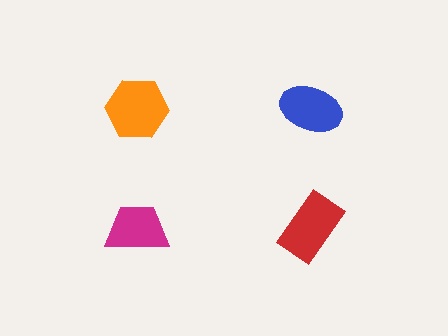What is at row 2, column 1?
A magenta trapezoid.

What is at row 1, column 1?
An orange hexagon.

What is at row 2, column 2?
A red rectangle.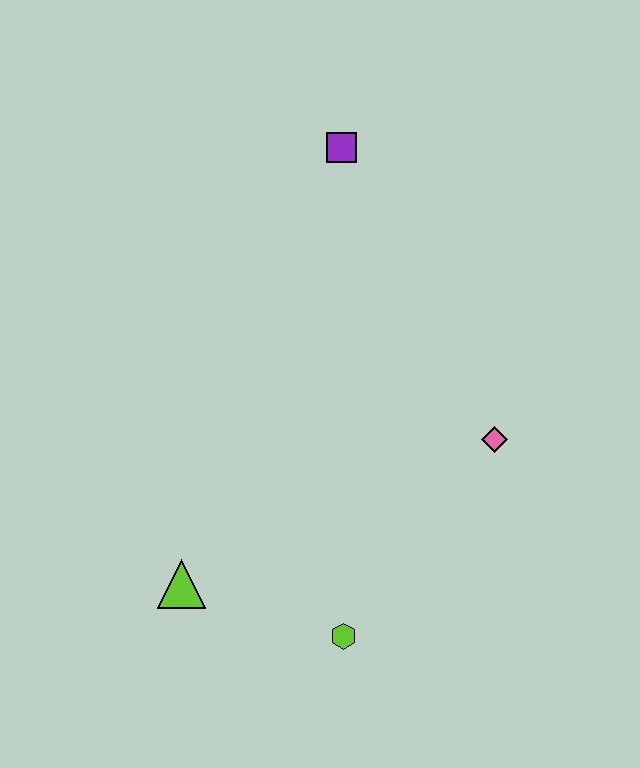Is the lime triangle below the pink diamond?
Yes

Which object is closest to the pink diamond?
The lime hexagon is closest to the pink diamond.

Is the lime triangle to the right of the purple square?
No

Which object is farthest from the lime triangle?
The purple square is farthest from the lime triangle.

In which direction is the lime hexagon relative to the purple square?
The lime hexagon is below the purple square.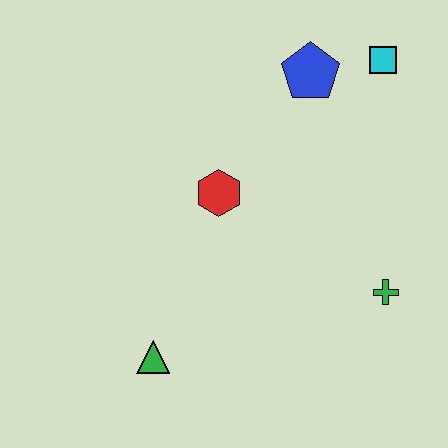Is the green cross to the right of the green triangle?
Yes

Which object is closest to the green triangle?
The red hexagon is closest to the green triangle.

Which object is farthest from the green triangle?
The cyan square is farthest from the green triangle.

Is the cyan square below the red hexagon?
No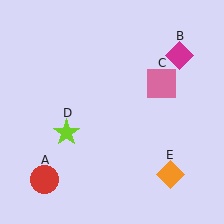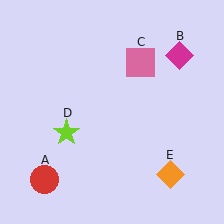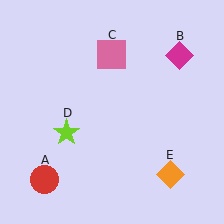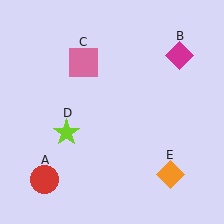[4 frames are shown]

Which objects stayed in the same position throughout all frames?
Red circle (object A) and magenta diamond (object B) and lime star (object D) and orange diamond (object E) remained stationary.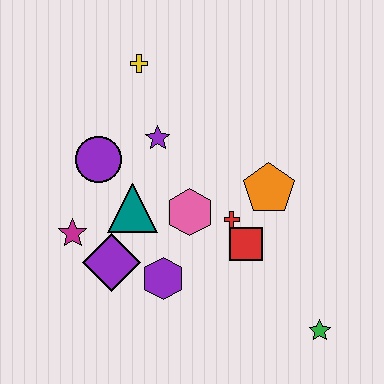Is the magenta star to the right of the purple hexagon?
No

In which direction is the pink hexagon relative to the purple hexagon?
The pink hexagon is above the purple hexagon.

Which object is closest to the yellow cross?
The purple star is closest to the yellow cross.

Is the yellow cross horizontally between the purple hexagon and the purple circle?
Yes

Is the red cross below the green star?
No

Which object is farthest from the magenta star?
The green star is farthest from the magenta star.